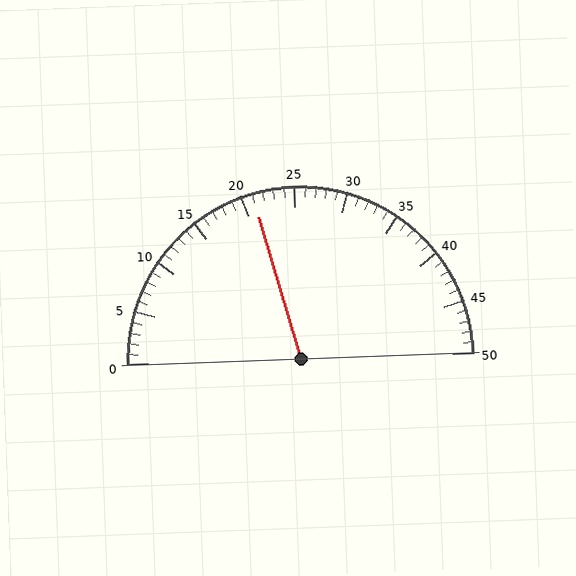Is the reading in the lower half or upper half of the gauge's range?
The reading is in the lower half of the range (0 to 50).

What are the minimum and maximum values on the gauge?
The gauge ranges from 0 to 50.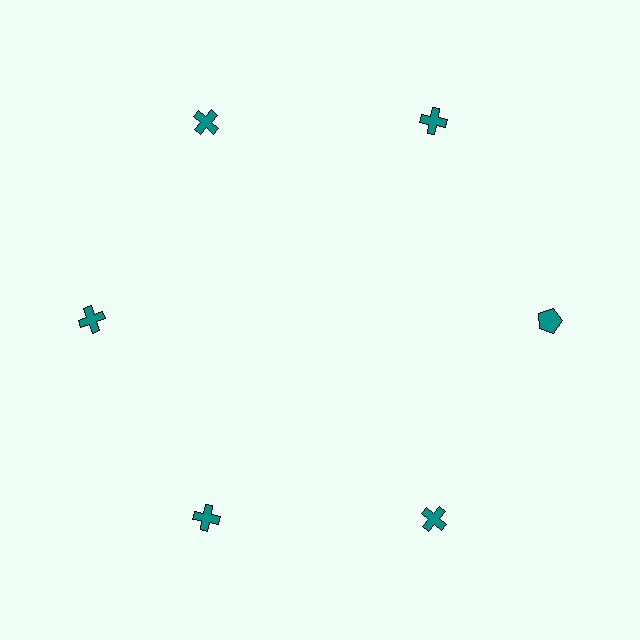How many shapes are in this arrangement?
There are 6 shapes arranged in a ring pattern.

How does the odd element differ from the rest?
It has a different shape: pentagon instead of cross.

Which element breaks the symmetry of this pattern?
The teal pentagon at roughly the 3 o'clock position breaks the symmetry. All other shapes are teal crosses.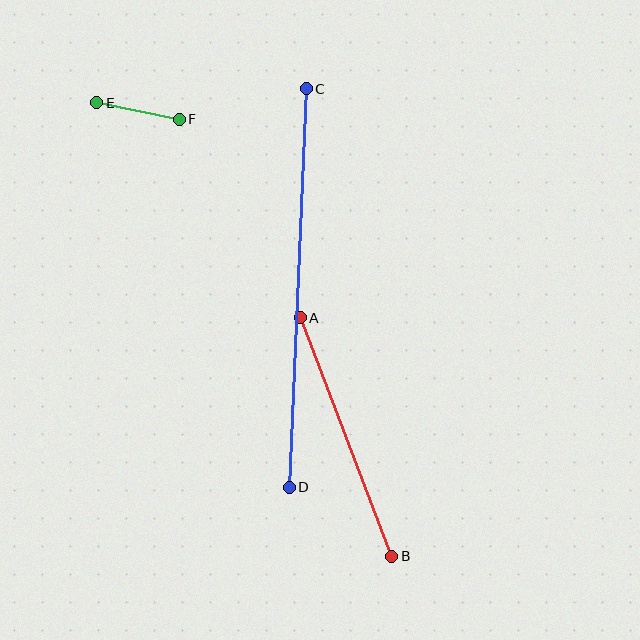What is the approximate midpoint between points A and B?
The midpoint is at approximately (346, 437) pixels.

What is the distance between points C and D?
The distance is approximately 399 pixels.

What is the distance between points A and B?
The distance is approximately 255 pixels.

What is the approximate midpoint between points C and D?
The midpoint is at approximately (298, 288) pixels.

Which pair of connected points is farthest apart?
Points C and D are farthest apart.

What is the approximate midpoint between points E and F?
The midpoint is at approximately (138, 111) pixels.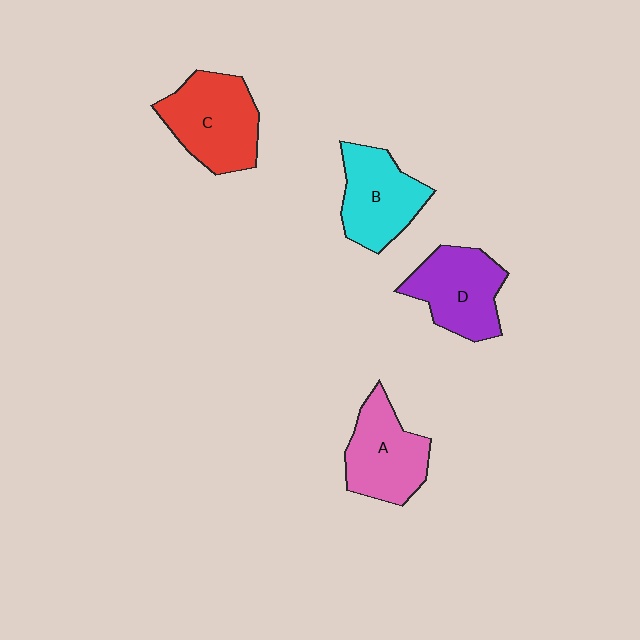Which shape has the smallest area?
Shape B (cyan).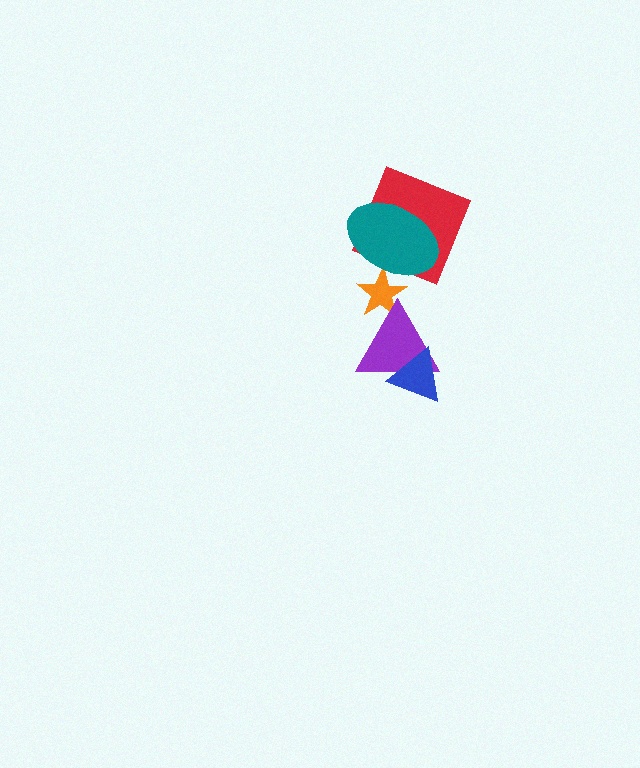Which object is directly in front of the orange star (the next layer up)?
The teal ellipse is directly in front of the orange star.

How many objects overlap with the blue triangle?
1 object overlaps with the blue triangle.